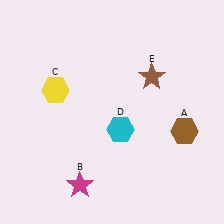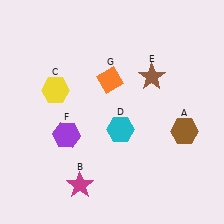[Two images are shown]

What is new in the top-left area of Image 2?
An orange diamond (G) was added in the top-left area of Image 2.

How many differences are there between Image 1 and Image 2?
There are 2 differences between the two images.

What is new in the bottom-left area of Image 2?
A purple hexagon (F) was added in the bottom-left area of Image 2.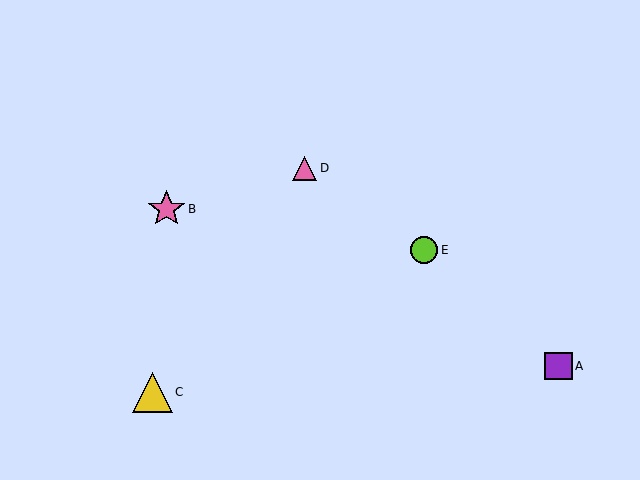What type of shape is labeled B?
Shape B is a pink star.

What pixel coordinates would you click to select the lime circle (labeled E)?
Click at (424, 250) to select the lime circle E.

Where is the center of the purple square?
The center of the purple square is at (559, 366).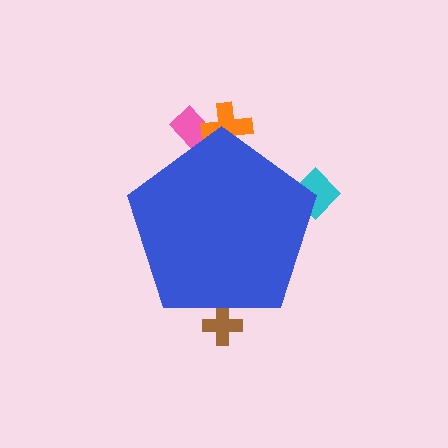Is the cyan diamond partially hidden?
Yes, the cyan diamond is partially hidden behind the blue pentagon.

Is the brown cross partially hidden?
Yes, the brown cross is partially hidden behind the blue pentagon.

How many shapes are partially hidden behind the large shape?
4 shapes are partially hidden.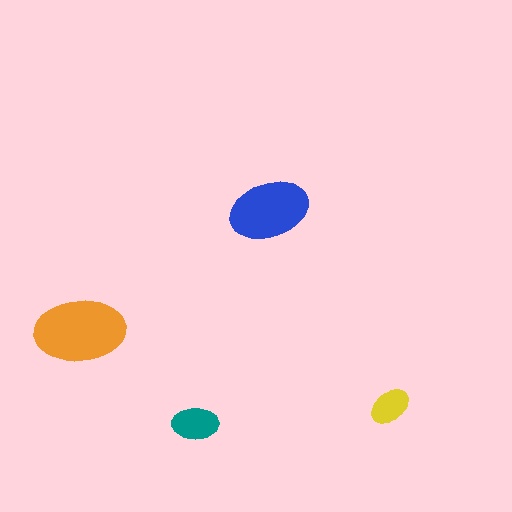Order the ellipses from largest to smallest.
the orange one, the blue one, the teal one, the yellow one.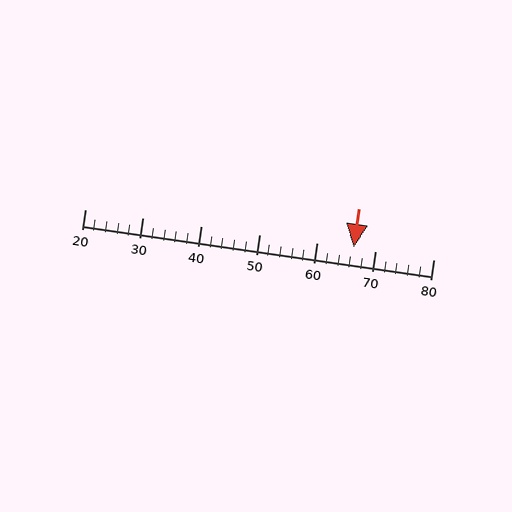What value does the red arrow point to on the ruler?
The red arrow points to approximately 66.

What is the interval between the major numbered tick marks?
The major tick marks are spaced 10 units apart.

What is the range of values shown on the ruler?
The ruler shows values from 20 to 80.